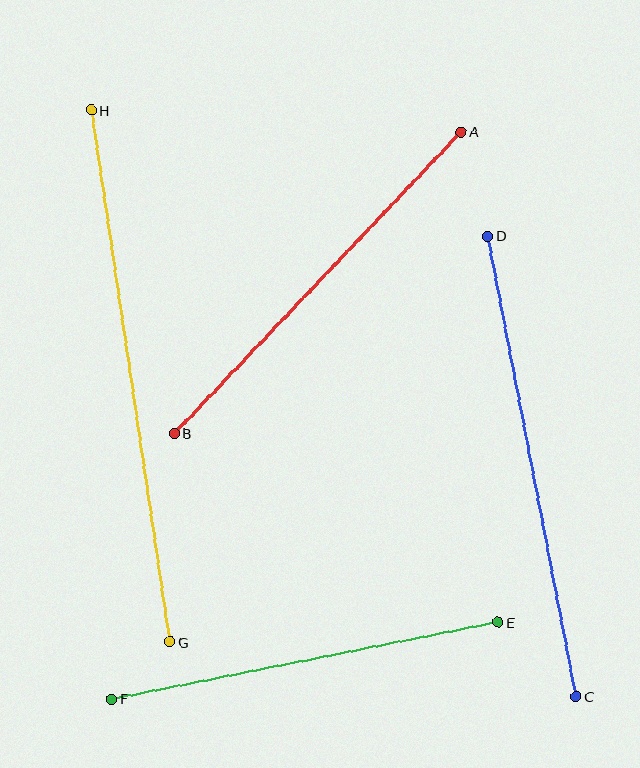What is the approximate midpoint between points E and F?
The midpoint is at approximately (305, 661) pixels.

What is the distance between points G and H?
The distance is approximately 538 pixels.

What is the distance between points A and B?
The distance is approximately 416 pixels.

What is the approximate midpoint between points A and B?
The midpoint is at approximately (318, 283) pixels.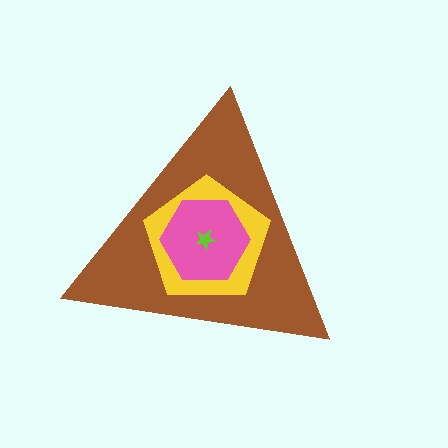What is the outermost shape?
The brown triangle.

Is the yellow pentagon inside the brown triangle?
Yes.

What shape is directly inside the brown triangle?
The yellow pentagon.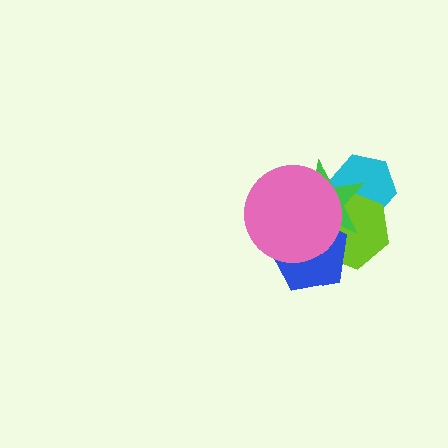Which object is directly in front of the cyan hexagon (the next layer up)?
The lime hexagon is directly in front of the cyan hexagon.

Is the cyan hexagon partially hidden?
Yes, it is partially covered by another shape.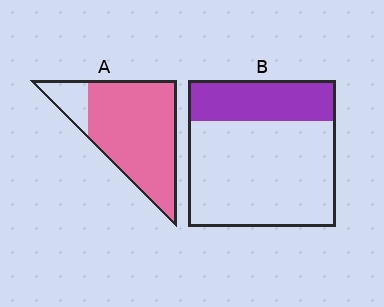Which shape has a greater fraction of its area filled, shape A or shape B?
Shape A.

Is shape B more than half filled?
No.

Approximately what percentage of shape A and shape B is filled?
A is approximately 85% and B is approximately 30%.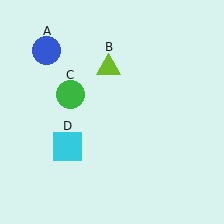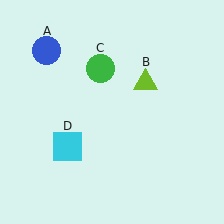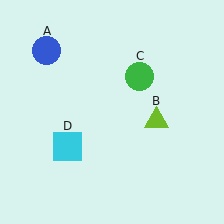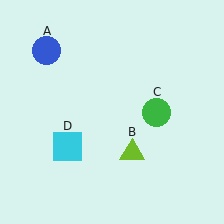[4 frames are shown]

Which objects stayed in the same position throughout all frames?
Blue circle (object A) and cyan square (object D) remained stationary.